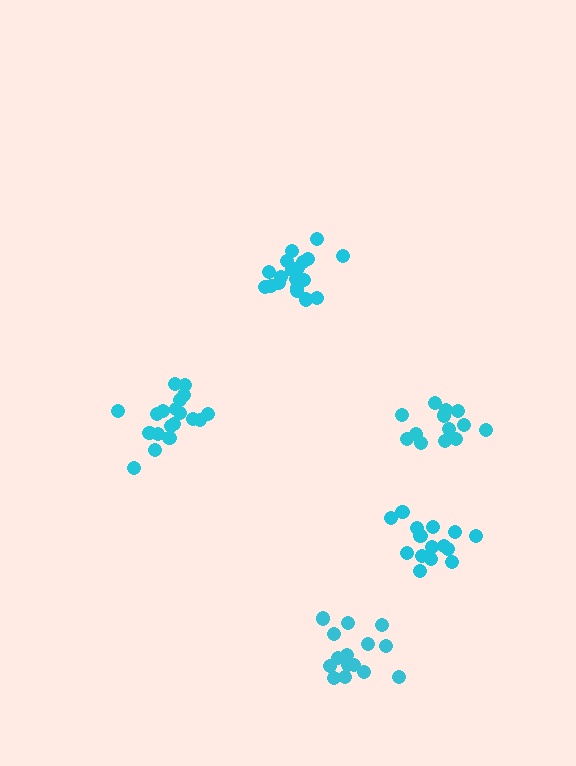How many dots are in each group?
Group 1: 15 dots, Group 2: 19 dots, Group 3: 19 dots, Group 4: 13 dots, Group 5: 15 dots (81 total).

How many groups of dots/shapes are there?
There are 5 groups.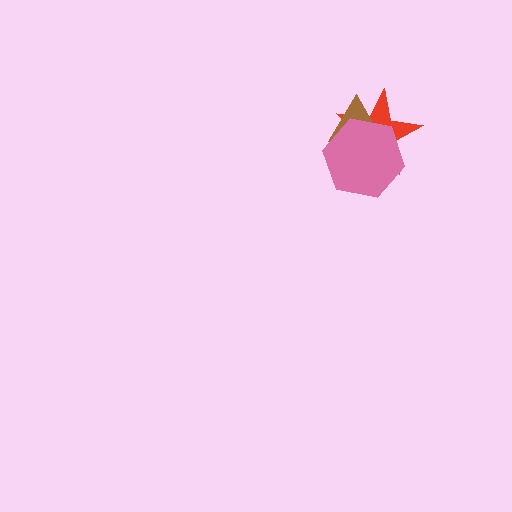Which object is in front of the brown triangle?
The pink hexagon is in front of the brown triangle.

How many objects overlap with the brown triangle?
2 objects overlap with the brown triangle.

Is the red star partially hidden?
Yes, it is partially covered by another shape.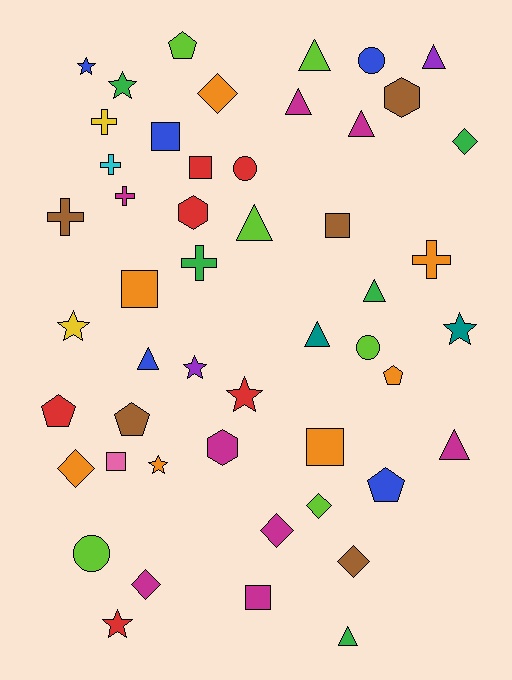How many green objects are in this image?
There are 5 green objects.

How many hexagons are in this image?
There are 3 hexagons.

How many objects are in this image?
There are 50 objects.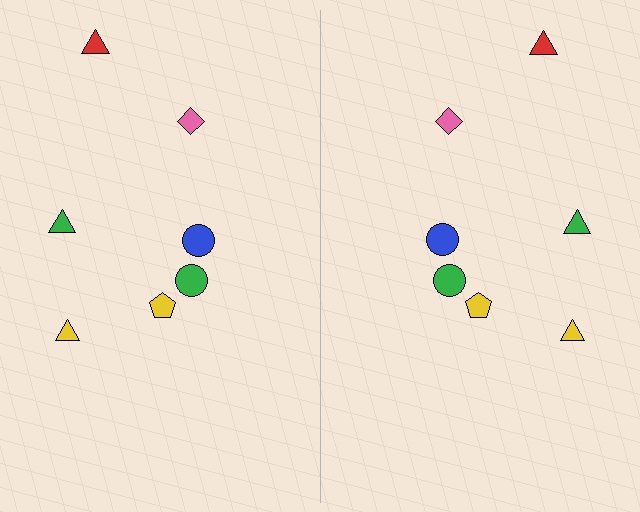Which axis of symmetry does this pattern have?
The pattern has a vertical axis of symmetry running through the center of the image.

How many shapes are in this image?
There are 14 shapes in this image.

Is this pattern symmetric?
Yes, this pattern has bilateral (reflection) symmetry.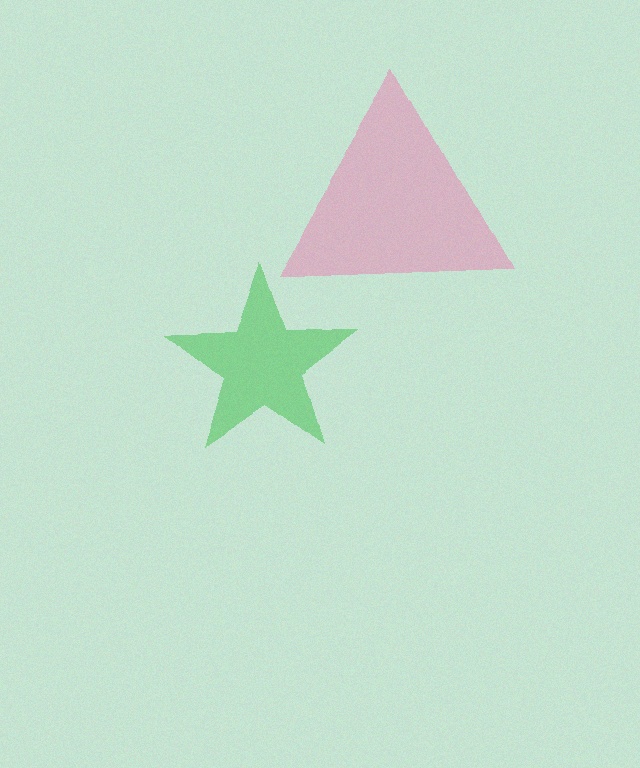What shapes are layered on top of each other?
The layered shapes are: a pink triangle, a green star.